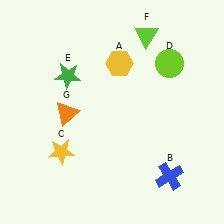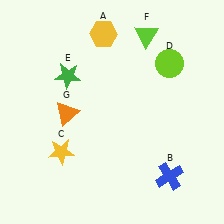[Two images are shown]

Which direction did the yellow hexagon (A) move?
The yellow hexagon (A) moved up.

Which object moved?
The yellow hexagon (A) moved up.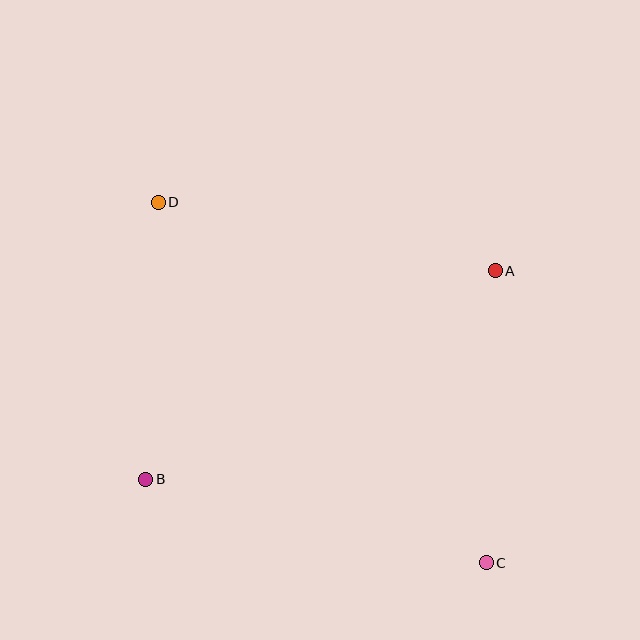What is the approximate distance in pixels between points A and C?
The distance between A and C is approximately 292 pixels.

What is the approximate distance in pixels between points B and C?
The distance between B and C is approximately 351 pixels.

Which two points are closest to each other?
Points B and D are closest to each other.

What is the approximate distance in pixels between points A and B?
The distance between A and B is approximately 407 pixels.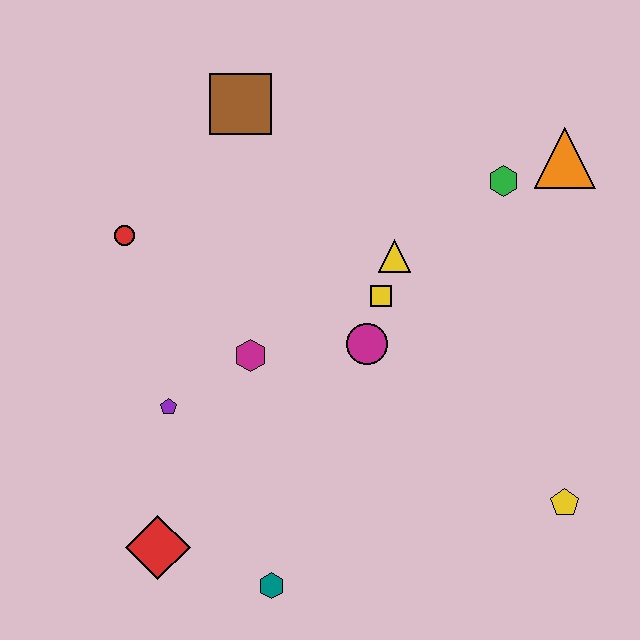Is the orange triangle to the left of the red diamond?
No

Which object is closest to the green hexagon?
The orange triangle is closest to the green hexagon.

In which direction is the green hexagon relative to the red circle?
The green hexagon is to the right of the red circle.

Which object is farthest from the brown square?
The yellow pentagon is farthest from the brown square.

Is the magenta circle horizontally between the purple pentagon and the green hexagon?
Yes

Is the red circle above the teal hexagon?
Yes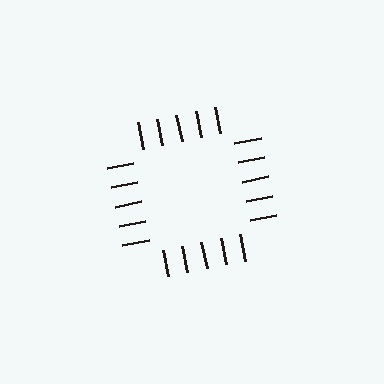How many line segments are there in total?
20 — 5 along each of the 4 edges.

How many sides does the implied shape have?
4 sides — the line-ends trace a square.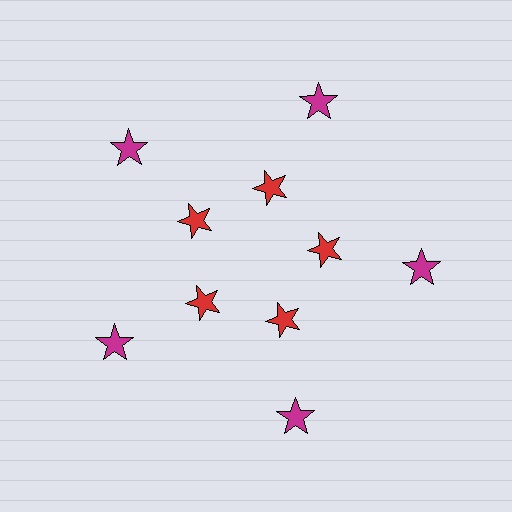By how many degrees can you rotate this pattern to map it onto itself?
The pattern maps onto itself every 72 degrees of rotation.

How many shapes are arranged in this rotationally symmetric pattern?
There are 10 shapes, arranged in 5 groups of 2.